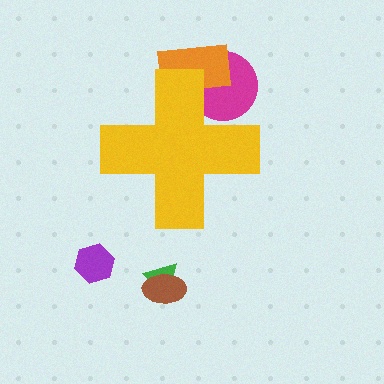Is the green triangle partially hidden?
No, the green triangle is fully visible.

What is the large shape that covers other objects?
A yellow cross.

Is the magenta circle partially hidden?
Yes, the magenta circle is partially hidden behind the yellow cross.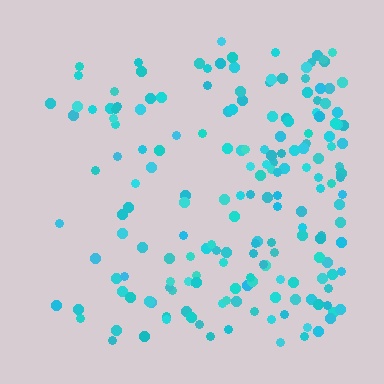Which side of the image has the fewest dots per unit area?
The left.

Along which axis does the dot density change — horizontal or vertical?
Horizontal.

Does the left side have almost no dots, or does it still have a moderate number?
Still a moderate number, just noticeably fewer than the right.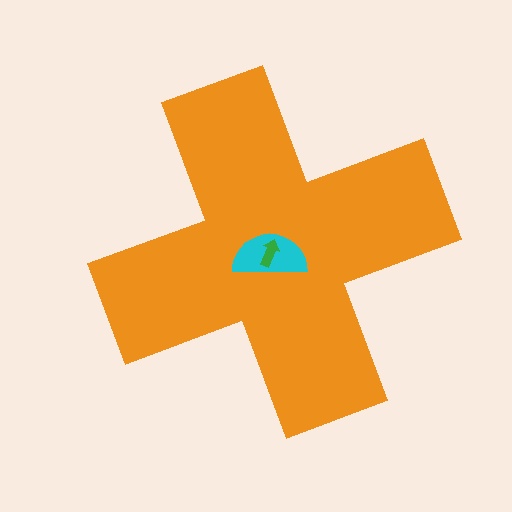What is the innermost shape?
The green arrow.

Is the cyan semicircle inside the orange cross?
Yes.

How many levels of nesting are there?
3.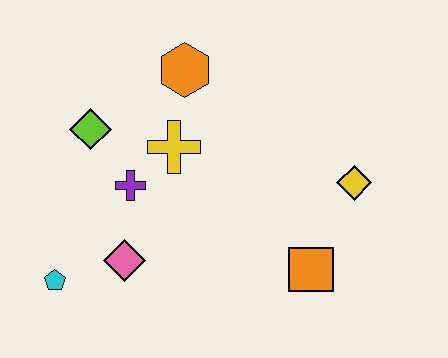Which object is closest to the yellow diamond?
The orange square is closest to the yellow diamond.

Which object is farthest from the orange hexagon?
The cyan pentagon is farthest from the orange hexagon.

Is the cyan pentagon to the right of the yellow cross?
No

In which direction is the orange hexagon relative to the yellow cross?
The orange hexagon is above the yellow cross.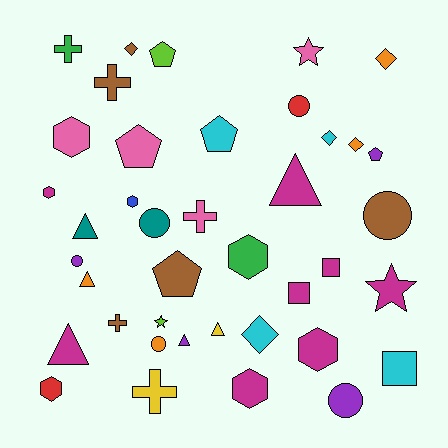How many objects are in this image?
There are 40 objects.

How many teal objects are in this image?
There are 2 teal objects.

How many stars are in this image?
There are 3 stars.